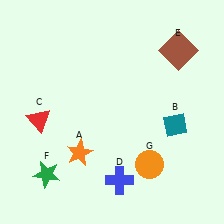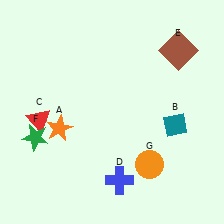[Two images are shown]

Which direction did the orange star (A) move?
The orange star (A) moved up.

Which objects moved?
The objects that moved are: the orange star (A), the green star (F).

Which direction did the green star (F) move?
The green star (F) moved up.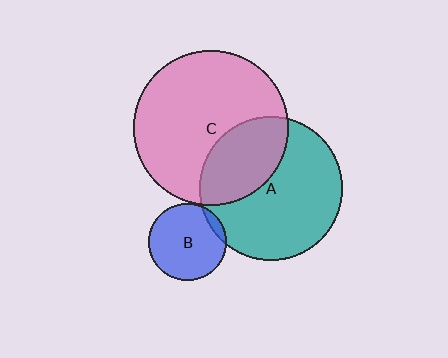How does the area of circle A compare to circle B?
Approximately 3.4 times.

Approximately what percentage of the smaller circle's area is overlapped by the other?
Approximately 10%.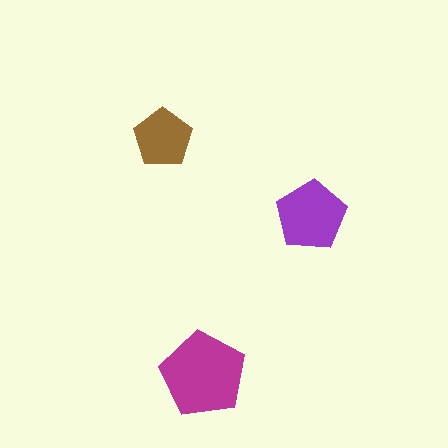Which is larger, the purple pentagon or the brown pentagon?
The purple one.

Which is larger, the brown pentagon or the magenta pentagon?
The magenta one.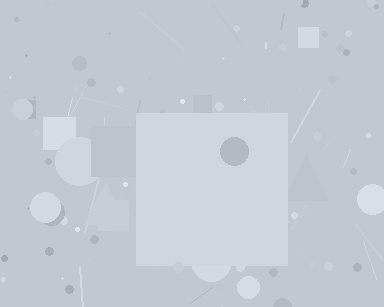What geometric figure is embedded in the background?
A square is embedded in the background.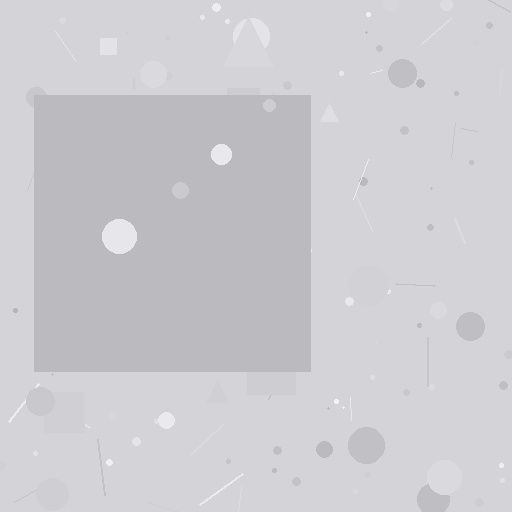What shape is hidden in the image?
A square is hidden in the image.